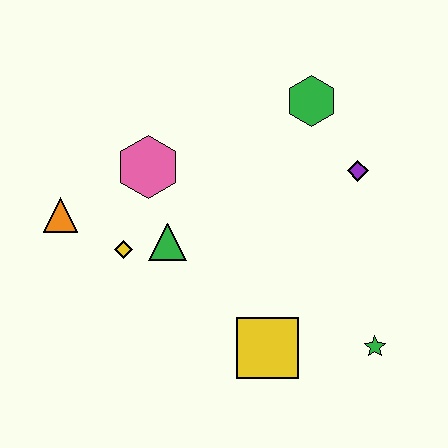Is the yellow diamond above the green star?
Yes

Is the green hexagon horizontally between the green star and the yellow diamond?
Yes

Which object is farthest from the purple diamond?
The orange triangle is farthest from the purple diamond.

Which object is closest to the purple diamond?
The green hexagon is closest to the purple diamond.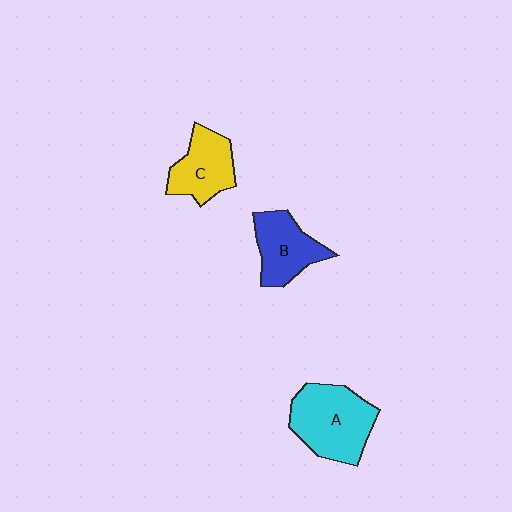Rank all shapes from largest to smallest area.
From largest to smallest: A (cyan), B (blue), C (yellow).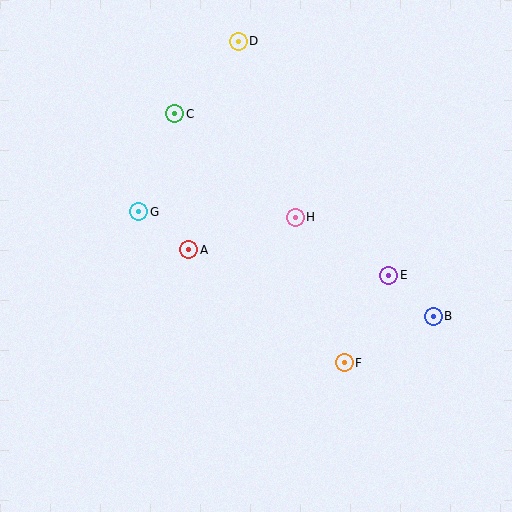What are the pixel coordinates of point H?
Point H is at (295, 217).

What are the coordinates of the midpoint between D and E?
The midpoint between D and E is at (314, 158).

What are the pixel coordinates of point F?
Point F is at (344, 363).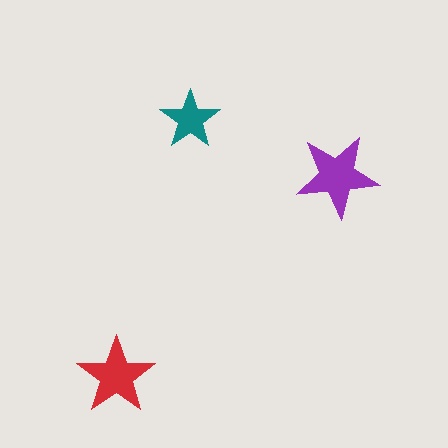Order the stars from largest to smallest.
the purple one, the red one, the teal one.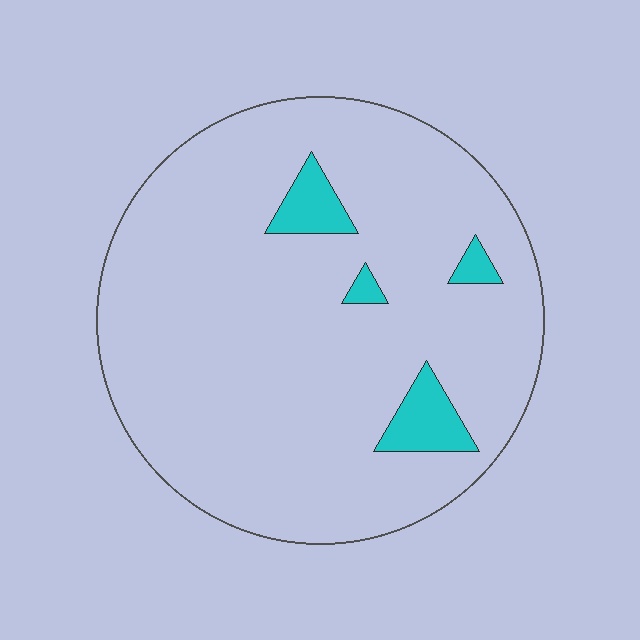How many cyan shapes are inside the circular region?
4.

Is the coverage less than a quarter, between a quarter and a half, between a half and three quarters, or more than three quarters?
Less than a quarter.